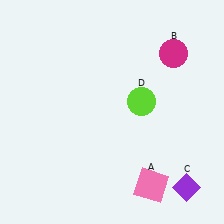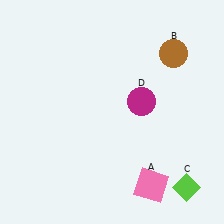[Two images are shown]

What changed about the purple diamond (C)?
In Image 1, C is purple. In Image 2, it changed to lime.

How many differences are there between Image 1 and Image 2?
There are 3 differences between the two images.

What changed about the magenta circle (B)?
In Image 1, B is magenta. In Image 2, it changed to brown.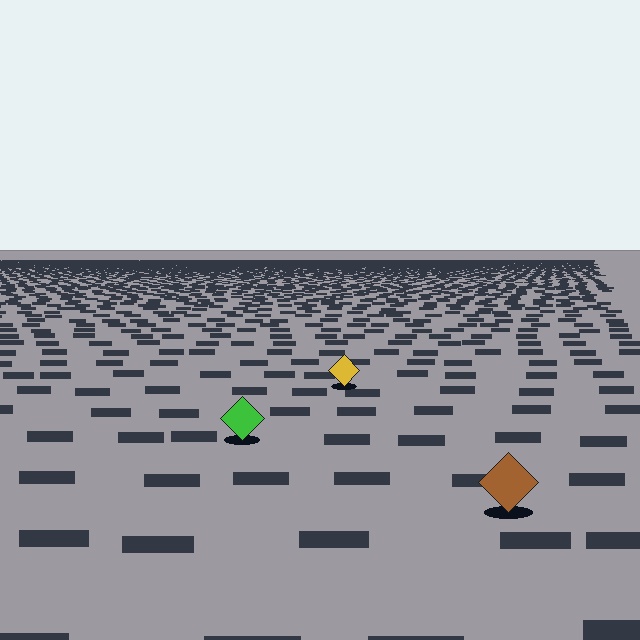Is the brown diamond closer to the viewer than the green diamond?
Yes. The brown diamond is closer — you can tell from the texture gradient: the ground texture is coarser near it.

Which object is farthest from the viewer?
The yellow diamond is farthest from the viewer. It appears smaller and the ground texture around it is denser.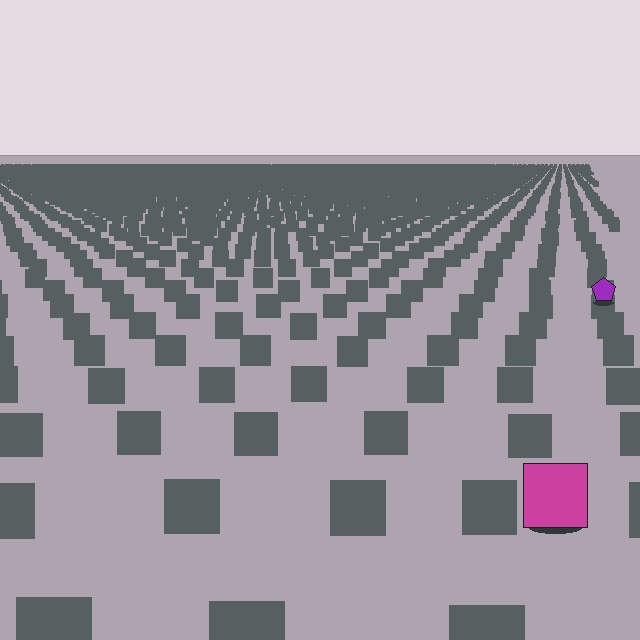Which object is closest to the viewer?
The magenta square is closest. The texture marks near it are larger and more spread out.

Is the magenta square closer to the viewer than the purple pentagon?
Yes. The magenta square is closer — you can tell from the texture gradient: the ground texture is coarser near it.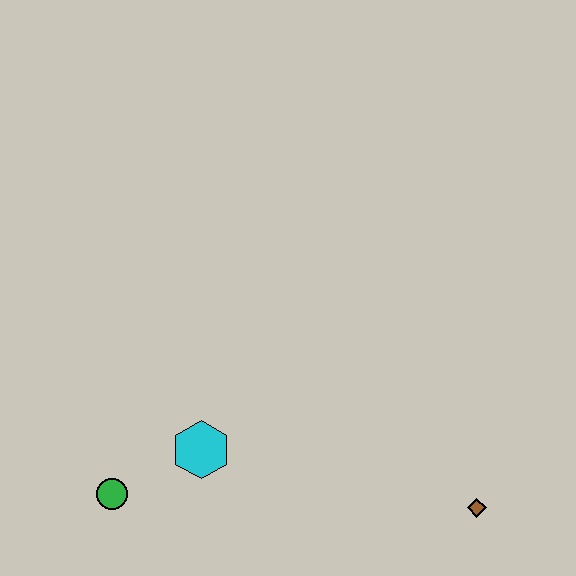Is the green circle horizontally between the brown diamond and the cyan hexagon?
No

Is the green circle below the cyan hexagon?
Yes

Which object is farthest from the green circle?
The brown diamond is farthest from the green circle.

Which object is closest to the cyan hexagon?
The green circle is closest to the cyan hexagon.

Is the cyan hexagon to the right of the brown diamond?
No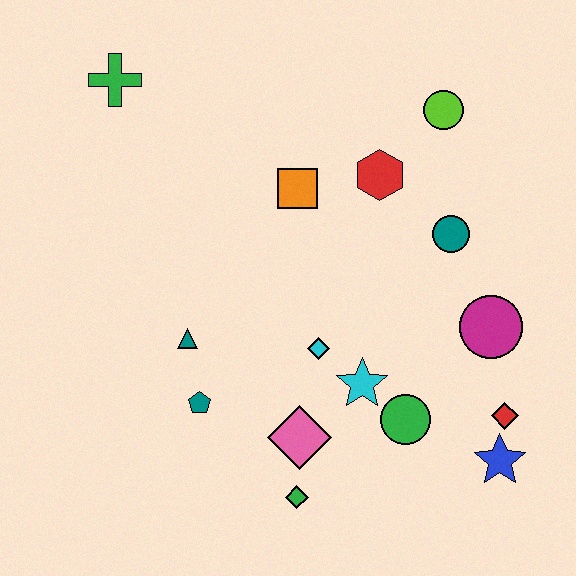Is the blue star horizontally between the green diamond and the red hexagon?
No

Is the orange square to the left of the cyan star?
Yes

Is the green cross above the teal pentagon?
Yes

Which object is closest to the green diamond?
The pink diamond is closest to the green diamond.